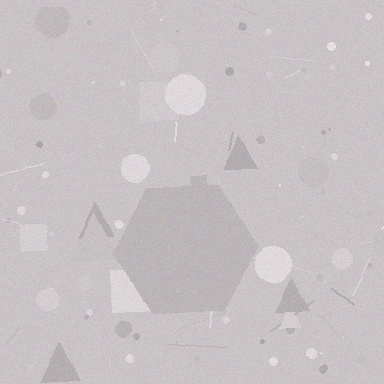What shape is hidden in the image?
A hexagon is hidden in the image.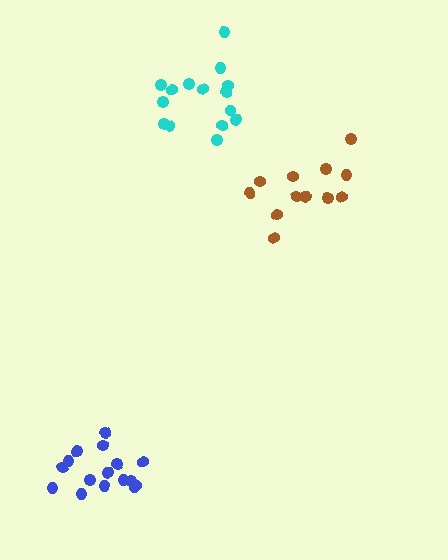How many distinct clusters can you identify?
There are 3 distinct clusters.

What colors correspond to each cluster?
The clusters are colored: brown, cyan, blue.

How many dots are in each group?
Group 1: 12 dots, Group 2: 15 dots, Group 3: 16 dots (43 total).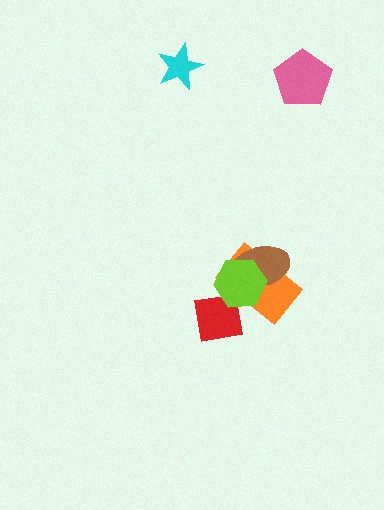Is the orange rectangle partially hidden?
Yes, it is partially covered by another shape.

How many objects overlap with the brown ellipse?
2 objects overlap with the brown ellipse.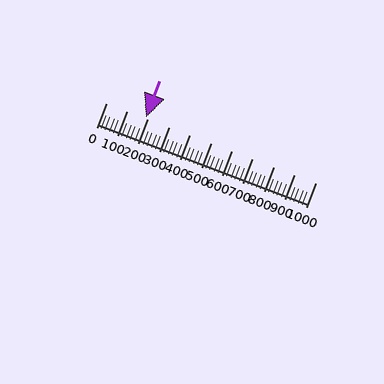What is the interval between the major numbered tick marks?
The major tick marks are spaced 100 units apart.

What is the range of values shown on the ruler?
The ruler shows values from 0 to 1000.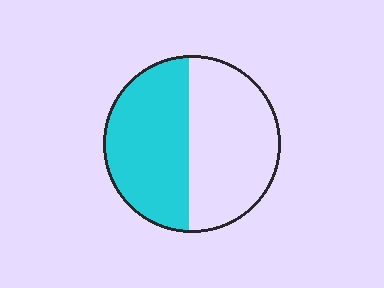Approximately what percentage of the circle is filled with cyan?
Approximately 50%.